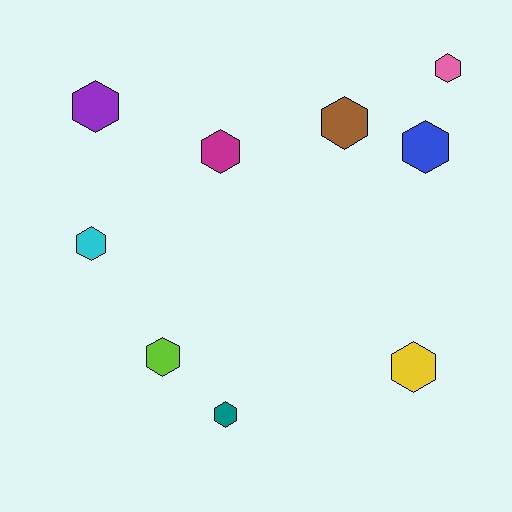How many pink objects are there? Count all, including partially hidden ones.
There is 1 pink object.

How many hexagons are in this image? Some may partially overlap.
There are 9 hexagons.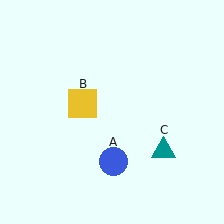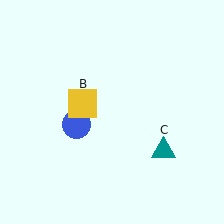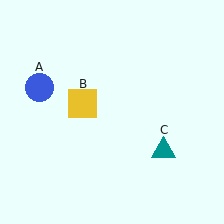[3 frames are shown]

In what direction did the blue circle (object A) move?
The blue circle (object A) moved up and to the left.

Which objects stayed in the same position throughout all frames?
Yellow square (object B) and teal triangle (object C) remained stationary.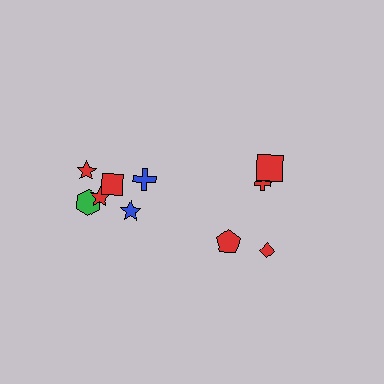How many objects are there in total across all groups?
There are 10 objects.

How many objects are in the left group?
There are 6 objects.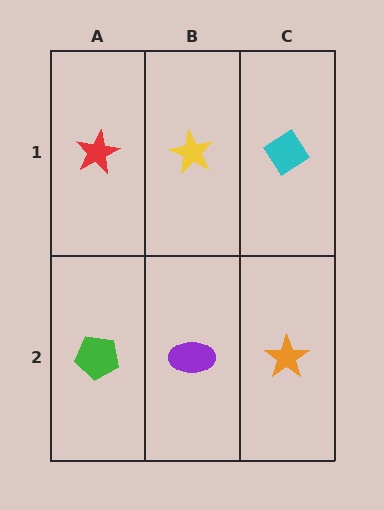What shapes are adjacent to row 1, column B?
A purple ellipse (row 2, column B), a red star (row 1, column A), a cyan diamond (row 1, column C).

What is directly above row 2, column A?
A red star.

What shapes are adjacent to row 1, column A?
A green pentagon (row 2, column A), a yellow star (row 1, column B).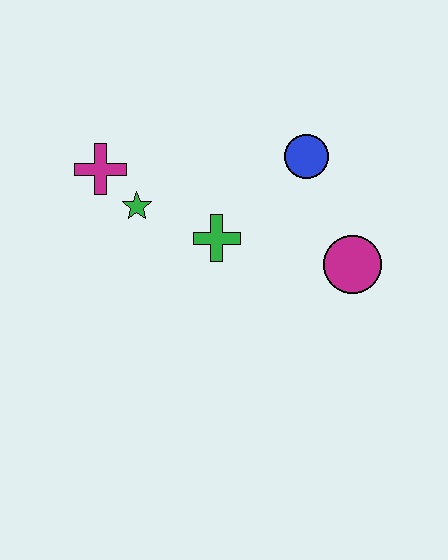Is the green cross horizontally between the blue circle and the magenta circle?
No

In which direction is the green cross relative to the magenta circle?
The green cross is to the left of the magenta circle.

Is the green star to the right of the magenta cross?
Yes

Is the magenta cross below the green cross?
No